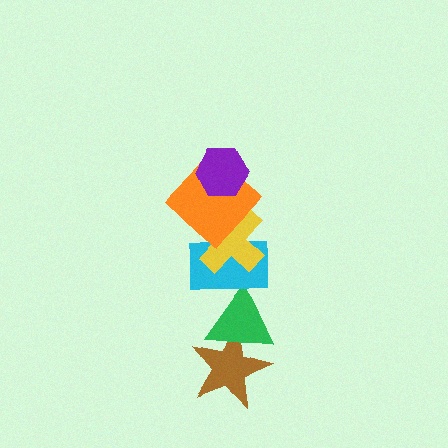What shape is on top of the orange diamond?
The purple hexagon is on top of the orange diamond.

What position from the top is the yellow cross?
The yellow cross is 3rd from the top.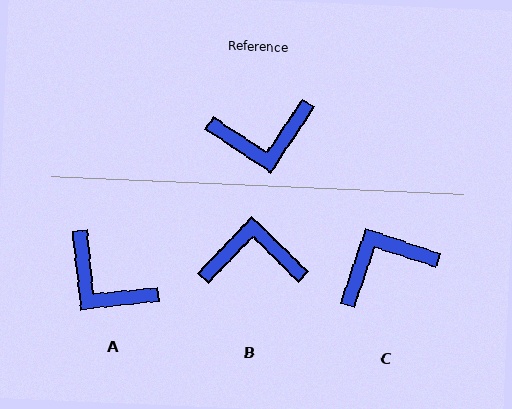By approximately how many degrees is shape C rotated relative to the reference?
Approximately 165 degrees clockwise.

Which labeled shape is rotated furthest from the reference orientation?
B, about 170 degrees away.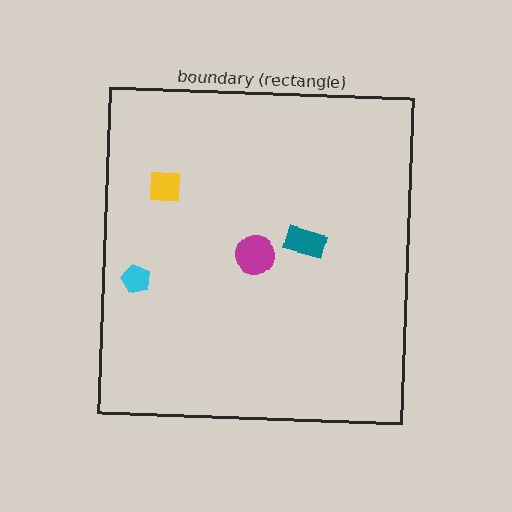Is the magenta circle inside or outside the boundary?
Inside.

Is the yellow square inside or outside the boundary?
Inside.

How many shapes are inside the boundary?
4 inside, 0 outside.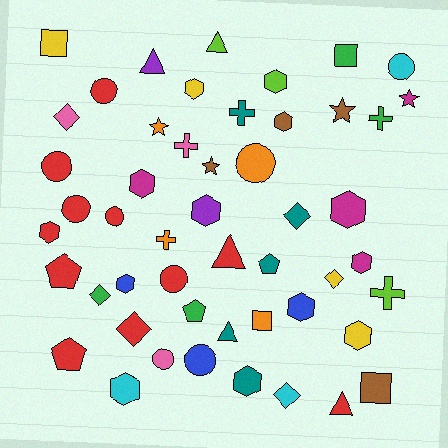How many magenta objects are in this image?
There are 4 magenta objects.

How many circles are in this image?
There are 9 circles.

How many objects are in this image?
There are 50 objects.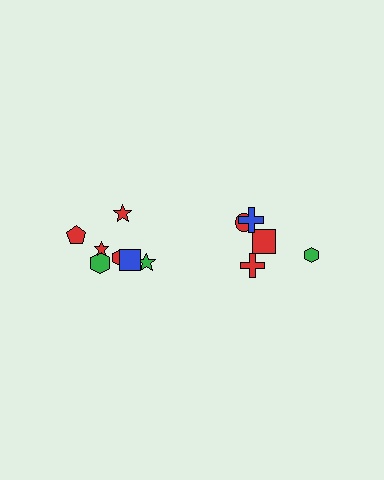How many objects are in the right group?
There are 5 objects.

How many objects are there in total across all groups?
There are 12 objects.